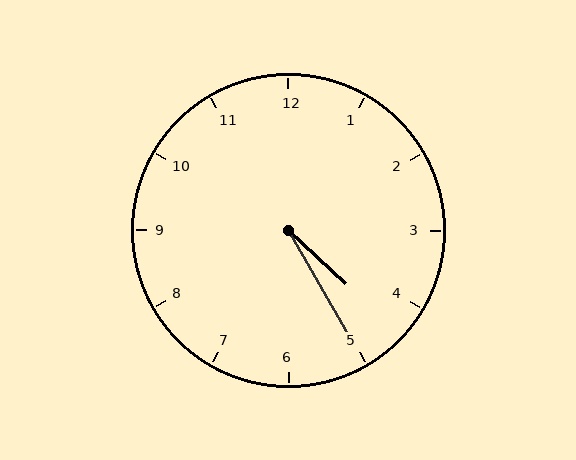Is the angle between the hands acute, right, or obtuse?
It is acute.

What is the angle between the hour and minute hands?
Approximately 18 degrees.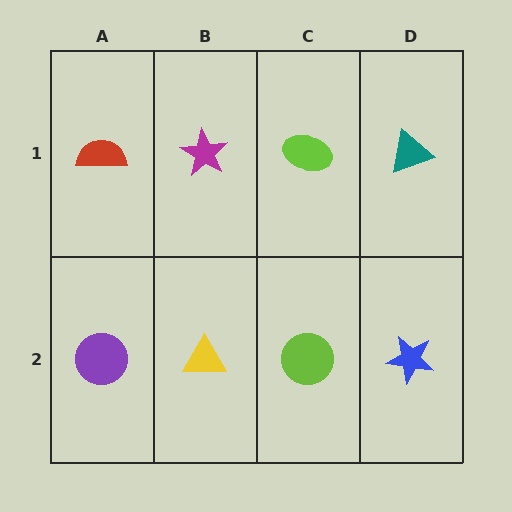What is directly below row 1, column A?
A purple circle.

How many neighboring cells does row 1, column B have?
3.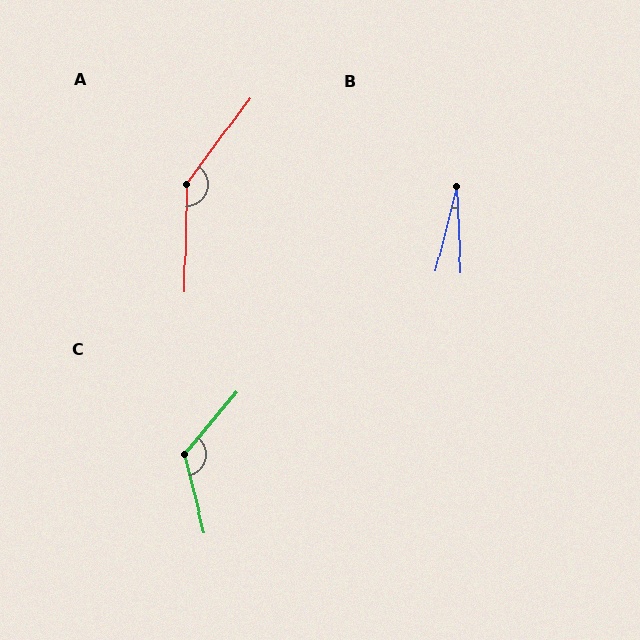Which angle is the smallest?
B, at approximately 17 degrees.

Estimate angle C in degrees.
Approximately 125 degrees.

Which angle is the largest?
A, at approximately 144 degrees.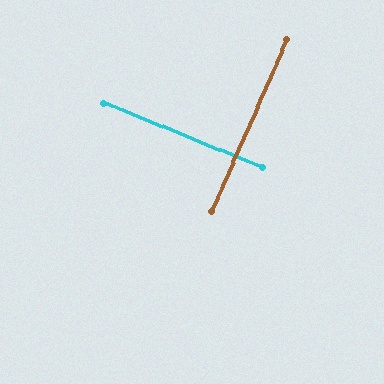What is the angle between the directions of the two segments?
Approximately 89 degrees.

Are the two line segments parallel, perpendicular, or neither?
Perpendicular — they meet at approximately 89°.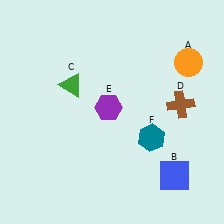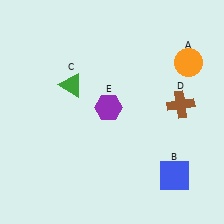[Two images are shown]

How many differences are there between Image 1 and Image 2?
There is 1 difference between the two images.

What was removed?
The teal hexagon (F) was removed in Image 2.